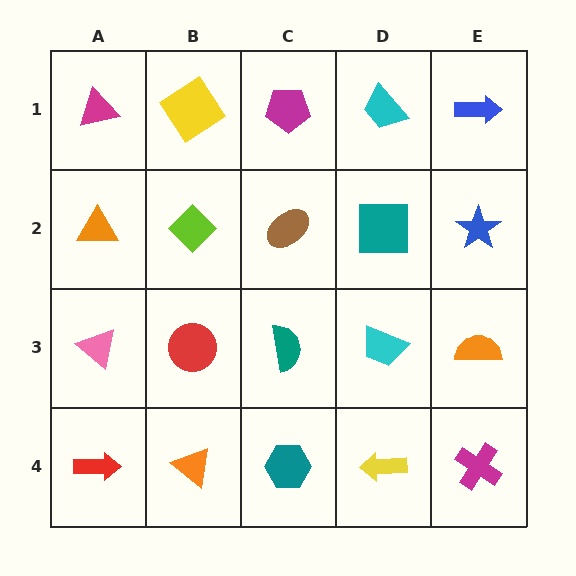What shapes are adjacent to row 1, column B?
A lime diamond (row 2, column B), a magenta triangle (row 1, column A), a magenta pentagon (row 1, column C).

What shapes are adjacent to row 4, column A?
A pink triangle (row 3, column A), an orange triangle (row 4, column B).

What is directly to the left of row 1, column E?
A cyan trapezoid.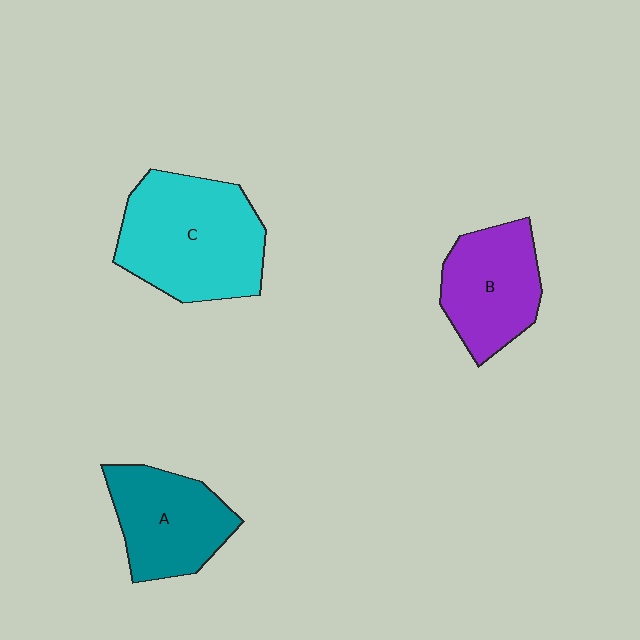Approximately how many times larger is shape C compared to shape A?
Approximately 1.4 times.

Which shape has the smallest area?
Shape B (purple).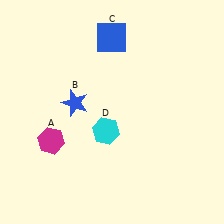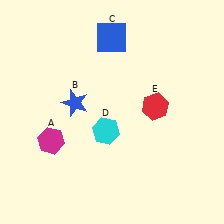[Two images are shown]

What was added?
A red hexagon (E) was added in Image 2.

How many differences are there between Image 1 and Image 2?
There is 1 difference between the two images.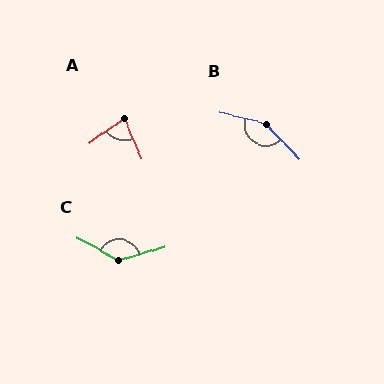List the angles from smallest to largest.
A (77°), C (135°), B (148°).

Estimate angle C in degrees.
Approximately 135 degrees.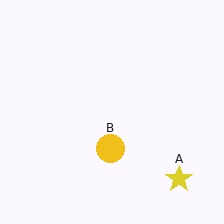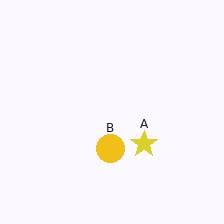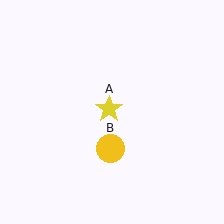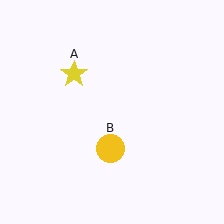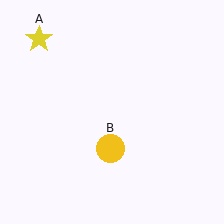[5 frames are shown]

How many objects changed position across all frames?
1 object changed position: yellow star (object A).